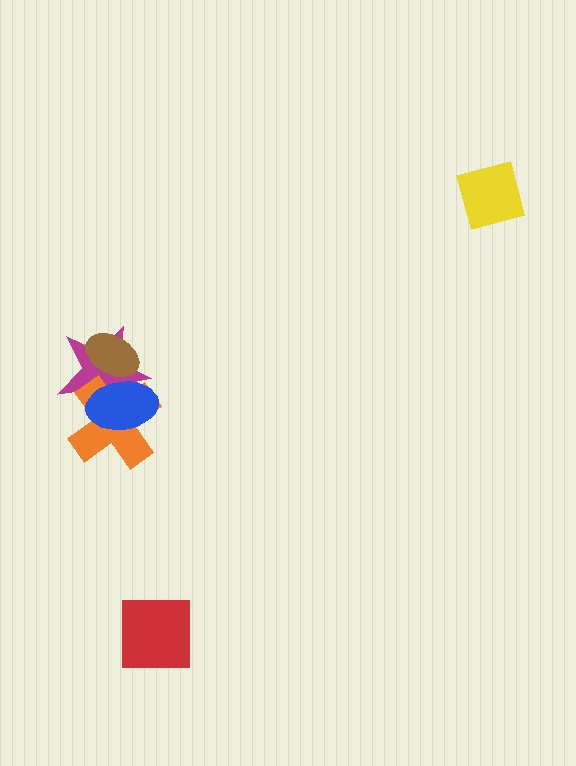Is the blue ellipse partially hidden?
No, no other shape covers it.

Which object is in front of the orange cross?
The blue ellipse is in front of the orange cross.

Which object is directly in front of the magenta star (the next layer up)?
The brown ellipse is directly in front of the magenta star.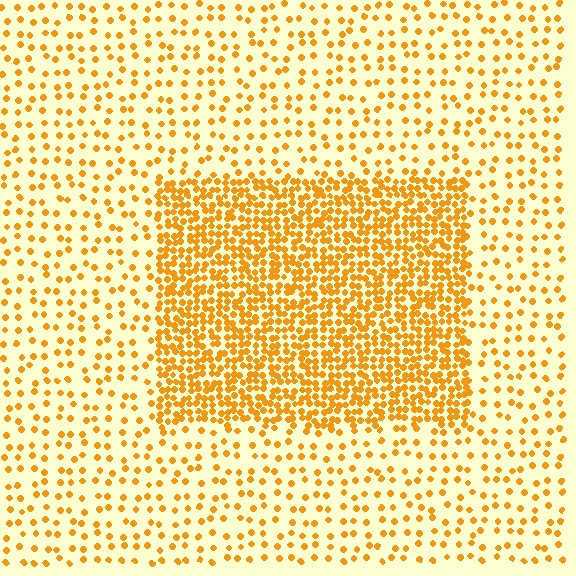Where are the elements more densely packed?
The elements are more densely packed inside the rectangle boundary.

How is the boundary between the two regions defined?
The boundary is defined by a change in element density (approximately 3.0x ratio). All elements are the same color, size, and shape.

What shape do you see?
I see a rectangle.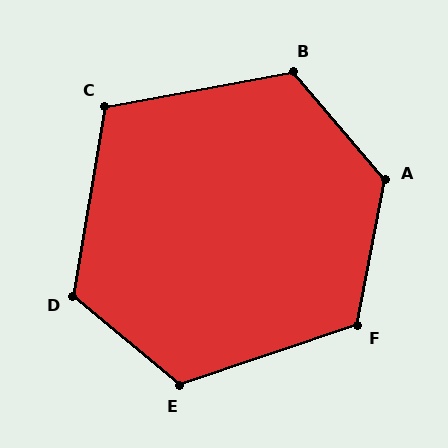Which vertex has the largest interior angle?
A, at approximately 129 degrees.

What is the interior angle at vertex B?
Approximately 120 degrees (obtuse).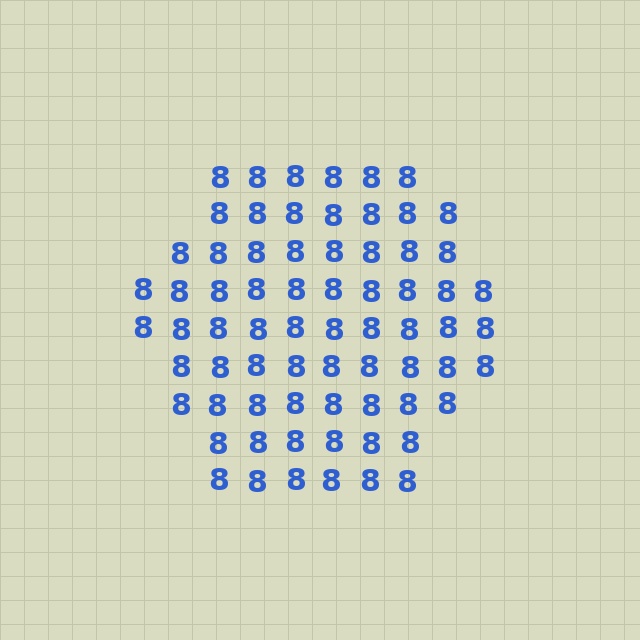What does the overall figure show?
The overall figure shows a hexagon.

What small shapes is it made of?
It is made of small digit 8's.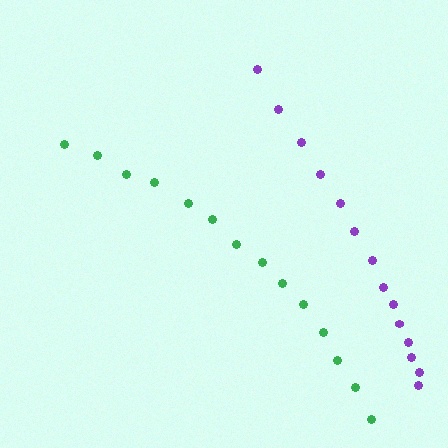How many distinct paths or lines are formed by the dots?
There are 2 distinct paths.